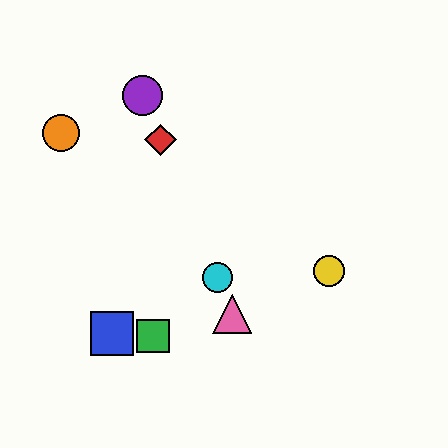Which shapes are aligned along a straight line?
The red diamond, the purple circle, the cyan circle, the pink triangle are aligned along a straight line.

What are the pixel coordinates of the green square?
The green square is at (153, 336).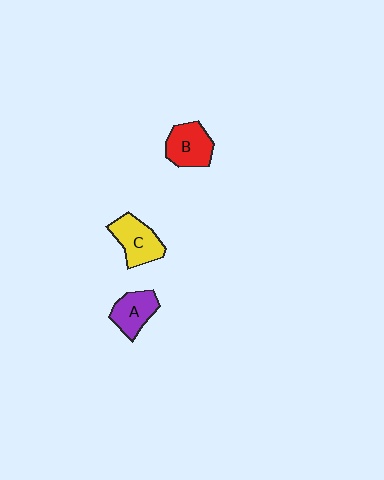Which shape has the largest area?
Shape C (yellow).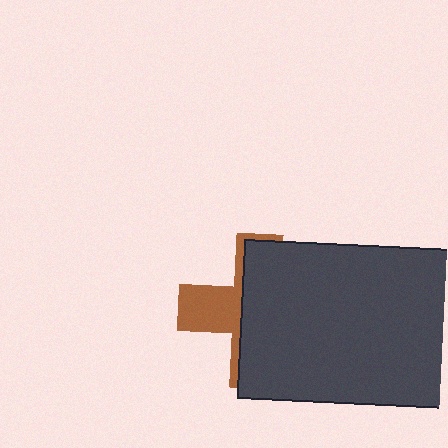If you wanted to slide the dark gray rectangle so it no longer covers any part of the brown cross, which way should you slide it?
Slide it right — that is the most direct way to separate the two shapes.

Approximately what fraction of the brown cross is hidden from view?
Roughly 67% of the brown cross is hidden behind the dark gray rectangle.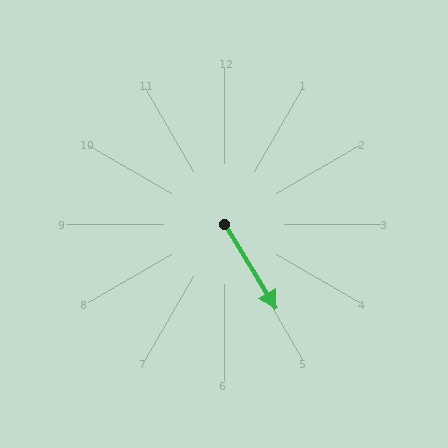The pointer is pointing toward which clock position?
Roughly 5 o'clock.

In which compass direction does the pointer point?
Southeast.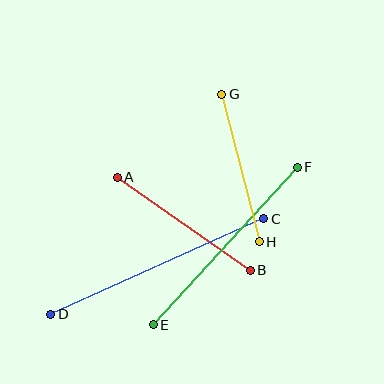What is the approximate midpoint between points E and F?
The midpoint is at approximately (225, 246) pixels.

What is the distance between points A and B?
The distance is approximately 162 pixels.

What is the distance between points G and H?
The distance is approximately 152 pixels.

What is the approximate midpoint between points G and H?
The midpoint is at approximately (241, 168) pixels.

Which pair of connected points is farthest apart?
Points C and D are farthest apart.